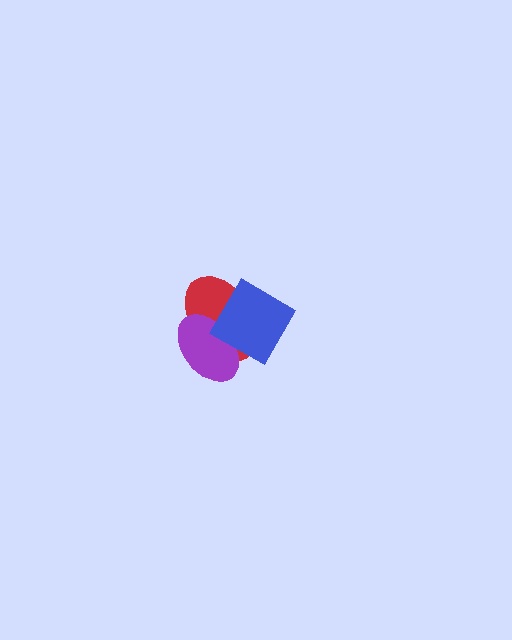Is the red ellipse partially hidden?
Yes, it is partially covered by another shape.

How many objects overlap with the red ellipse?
2 objects overlap with the red ellipse.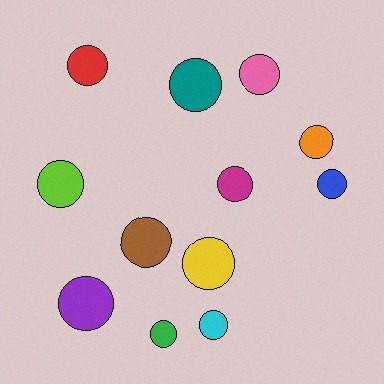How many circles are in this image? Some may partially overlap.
There are 12 circles.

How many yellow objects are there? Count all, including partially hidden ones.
There is 1 yellow object.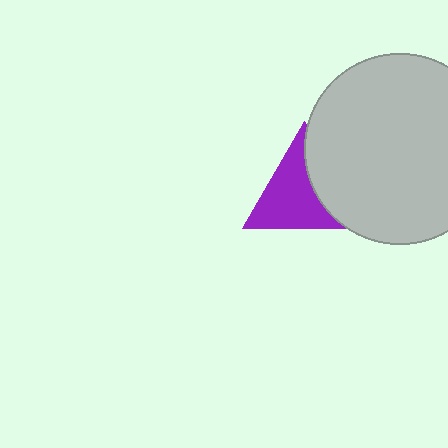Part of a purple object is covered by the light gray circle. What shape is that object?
It is a triangle.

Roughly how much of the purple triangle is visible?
About half of it is visible (roughly 65%).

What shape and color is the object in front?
The object in front is a light gray circle.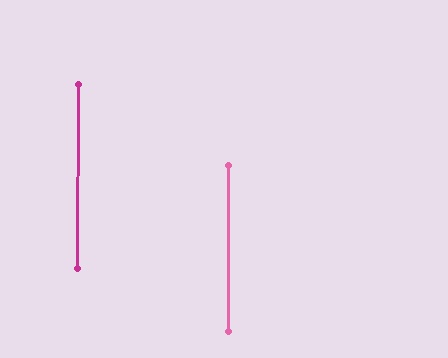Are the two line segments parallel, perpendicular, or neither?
Parallel — their directions differ by only 0.3°.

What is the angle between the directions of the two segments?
Approximately 0 degrees.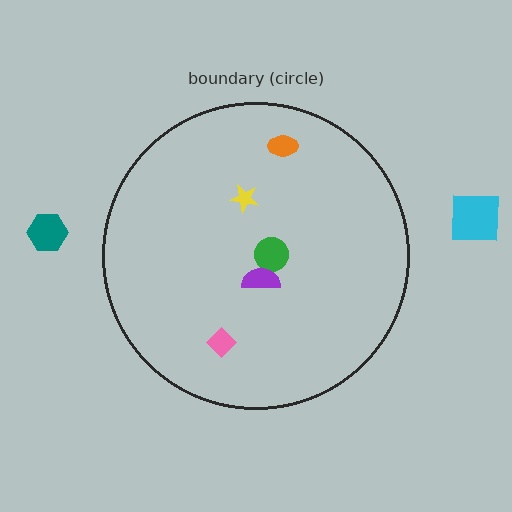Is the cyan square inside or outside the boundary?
Outside.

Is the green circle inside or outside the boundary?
Inside.